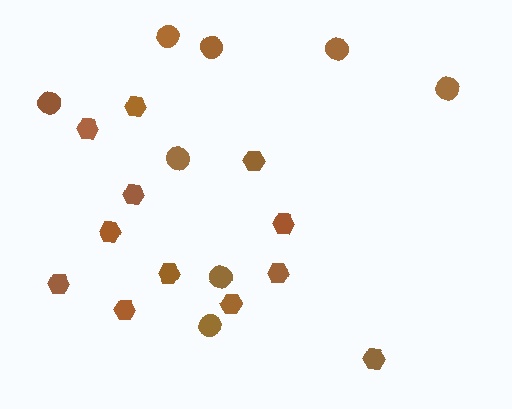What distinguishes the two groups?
There are 2 groups: one group of circles (8) and one group of hexagons (12).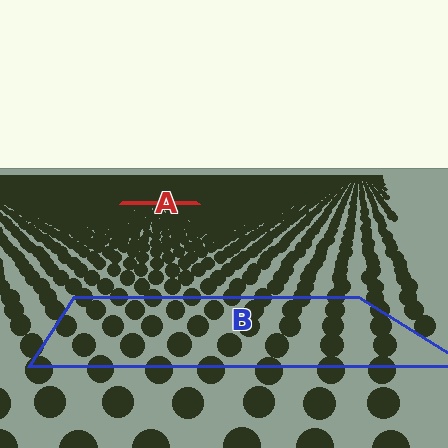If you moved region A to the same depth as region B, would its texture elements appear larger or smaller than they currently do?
They would appear larger. At a closer depth, the same texture elements are projected at a bigger on-screen size.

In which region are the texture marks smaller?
The texture marks are smaller in region A, because it is farther away.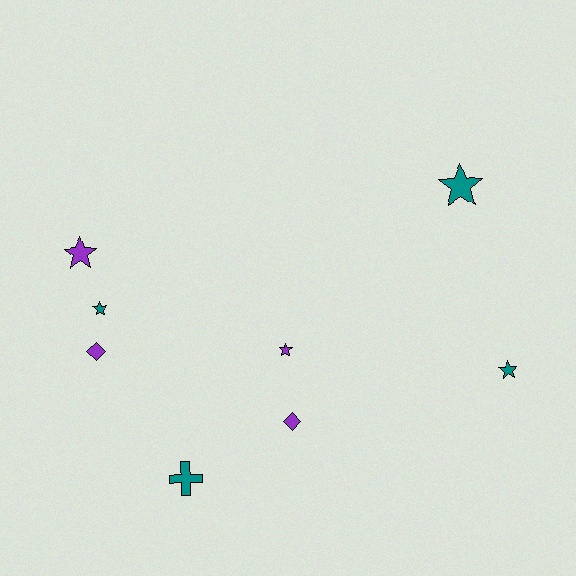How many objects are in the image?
There are 8 objects.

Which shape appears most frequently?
Star, with 5 objects.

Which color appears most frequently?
Teal, with 4 objects.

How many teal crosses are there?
There is 1 teal cross.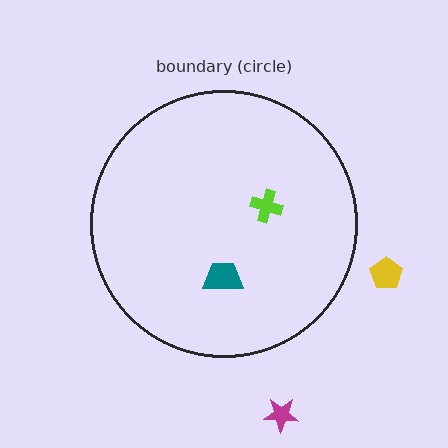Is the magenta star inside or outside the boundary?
Outside.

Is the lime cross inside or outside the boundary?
Inside.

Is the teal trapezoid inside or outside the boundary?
Inside.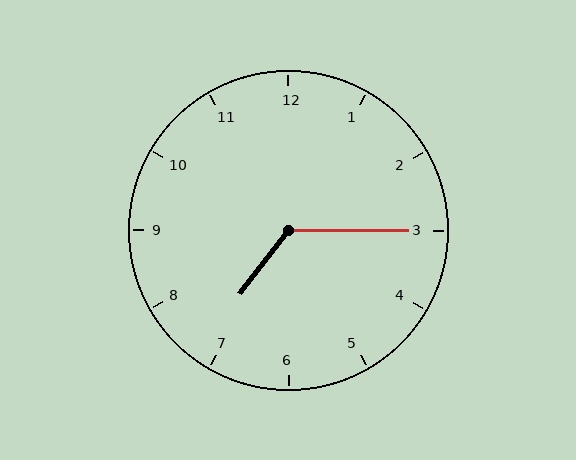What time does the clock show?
7:15.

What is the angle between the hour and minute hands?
Approximately 128 degrees.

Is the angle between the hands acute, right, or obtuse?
It is obtuse.